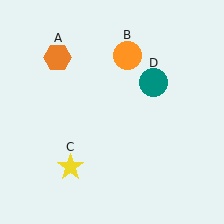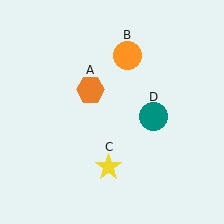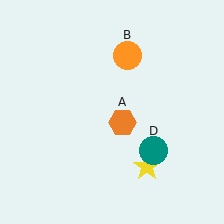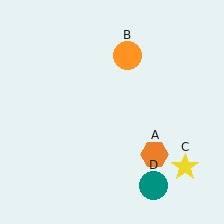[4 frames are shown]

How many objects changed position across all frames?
3 objects changed position: orange hexagon (object A), yellow star (object C), teal circle (object D).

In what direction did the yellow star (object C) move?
The yellow star (object C) moved right.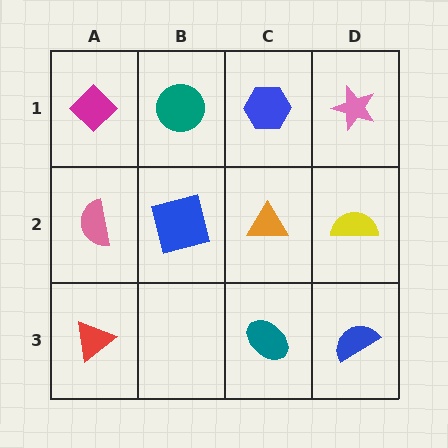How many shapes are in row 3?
3 shapes.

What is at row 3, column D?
A blue semicircle.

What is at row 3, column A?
A red triangle.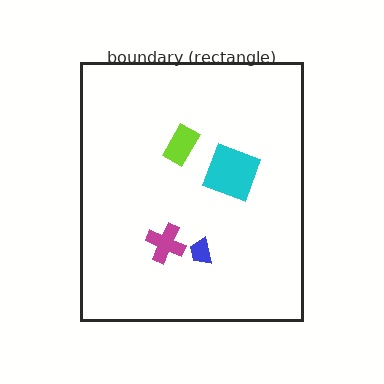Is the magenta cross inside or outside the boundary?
Inside.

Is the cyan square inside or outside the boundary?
Inside.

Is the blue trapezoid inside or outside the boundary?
Inside.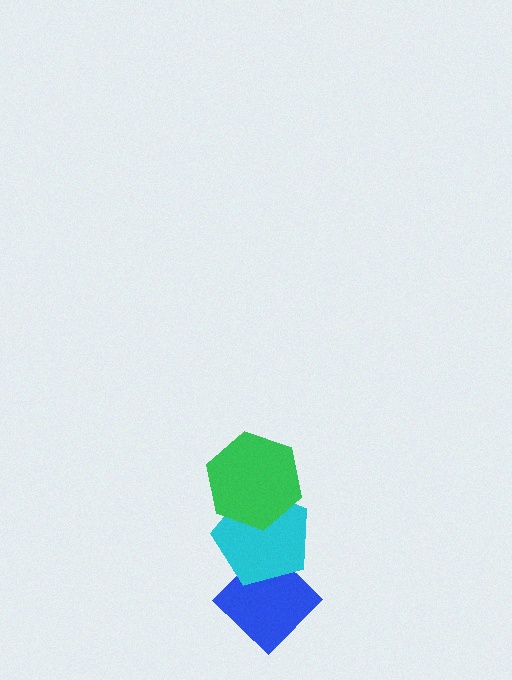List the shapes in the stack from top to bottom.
From top to bottom: the green hexagon, the cyan pentagon, the blue diamond.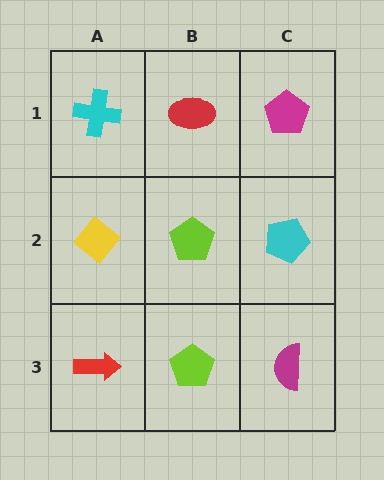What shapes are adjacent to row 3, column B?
A lime pentagon (row 2, column B), a red arrow (row 3, column A), a magenta semicircle (row 3, column C).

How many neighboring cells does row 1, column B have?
3.